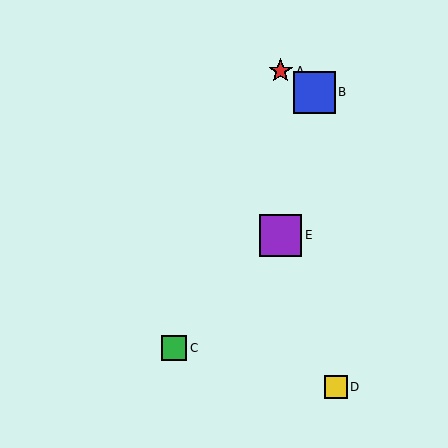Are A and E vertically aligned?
Yes, both are at x≈281.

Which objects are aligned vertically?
Objects A, E are aligned vertically.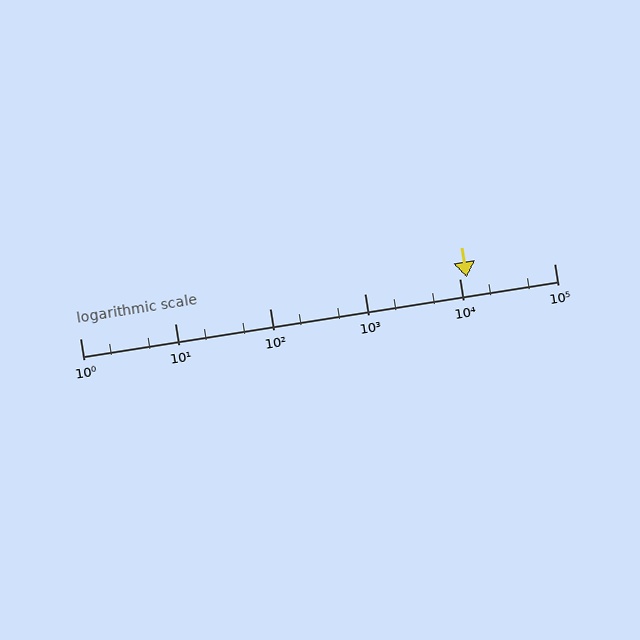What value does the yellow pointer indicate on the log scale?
The pointer indicates approximately 12000.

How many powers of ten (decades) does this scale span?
The scale spans 5 decades, from 1 to 100000.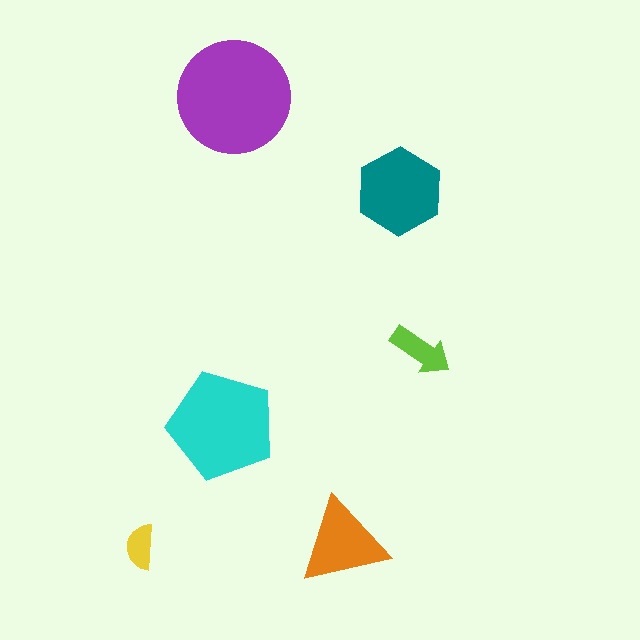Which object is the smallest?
The yellow semicircle.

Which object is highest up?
The purple circle is topmost.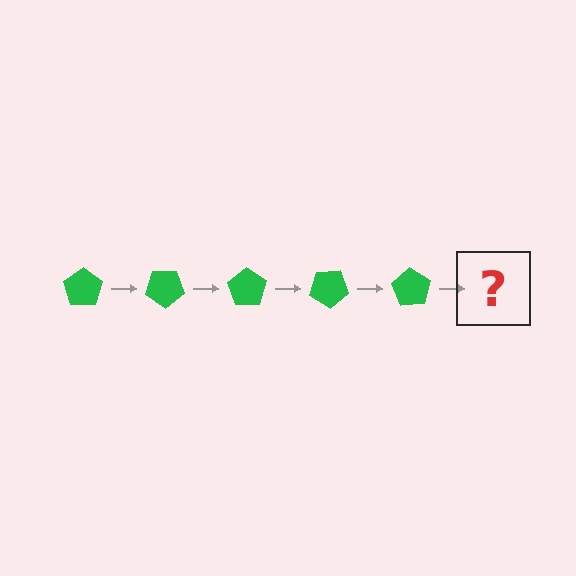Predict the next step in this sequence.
The next step is a green pentagon rotated 175 degrees.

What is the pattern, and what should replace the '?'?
The pattern is that the pentagon rotates 35 degrees each step. The '?' should be a green pentagon rotated 175 degrees.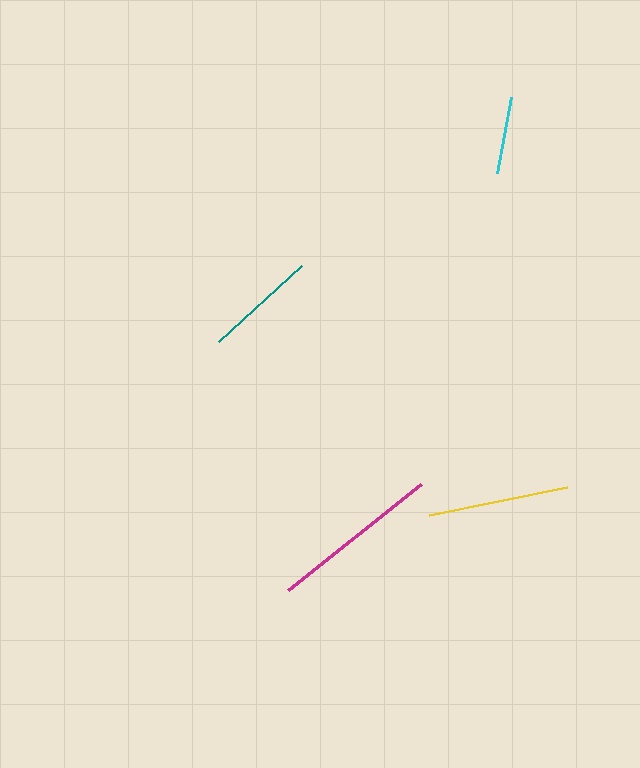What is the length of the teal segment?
The teal segment is approximately 112 pixels long.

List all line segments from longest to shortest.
From longest to shortest: magenta, yellow, teal, cyan.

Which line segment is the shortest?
The cyan line is the shortest at approximately 77 pixels.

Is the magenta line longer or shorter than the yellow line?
The magenta line is longer than the yellow line.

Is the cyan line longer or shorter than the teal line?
The teal line is longer than the cyan line.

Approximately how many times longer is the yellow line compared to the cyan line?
The yellow line is approximately 1.8 times the length of the cyan line.